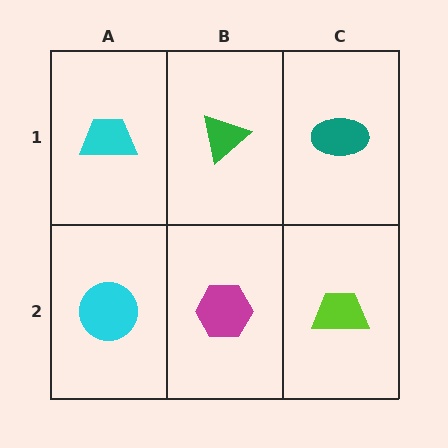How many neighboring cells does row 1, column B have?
3.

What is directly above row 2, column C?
A teal ellipse.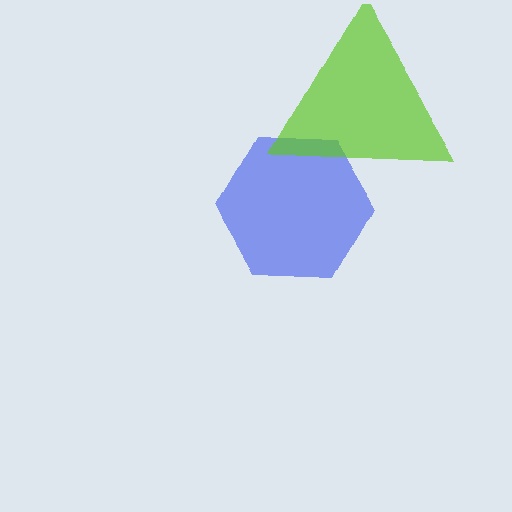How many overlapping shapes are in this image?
There are 2 overlapping shapes in the image.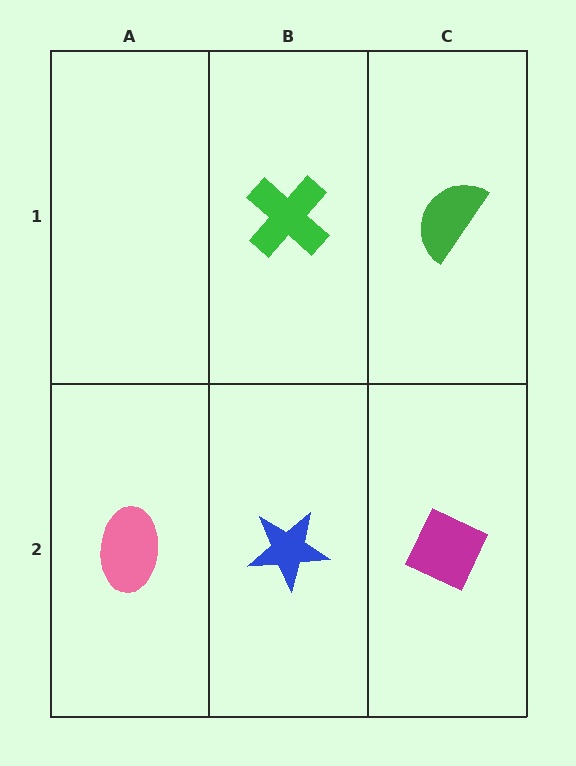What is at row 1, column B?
A green cross.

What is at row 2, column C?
A magenta diamond.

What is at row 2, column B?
A blue star.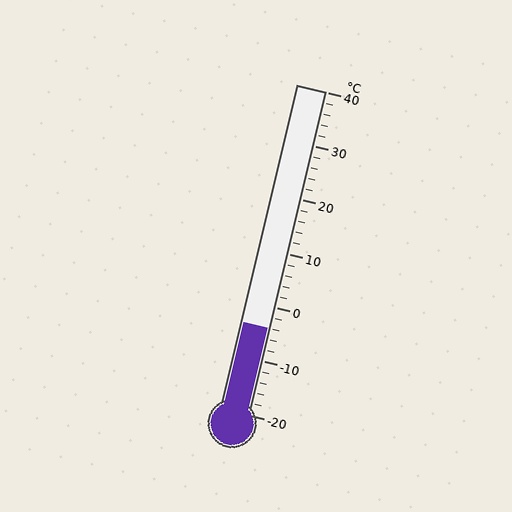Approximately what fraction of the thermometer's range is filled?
The thermometer is filled to approximately 25% of its range.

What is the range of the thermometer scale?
The thermometer scale ranges from -20°C to 40°C.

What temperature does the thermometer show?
The thermometer shows approximately -4°C.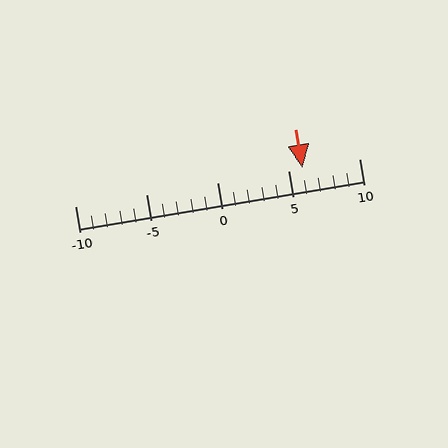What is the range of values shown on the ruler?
The ruler shows values from -10 to 10.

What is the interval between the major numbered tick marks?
The major tick marks are spaced 5 units apart.